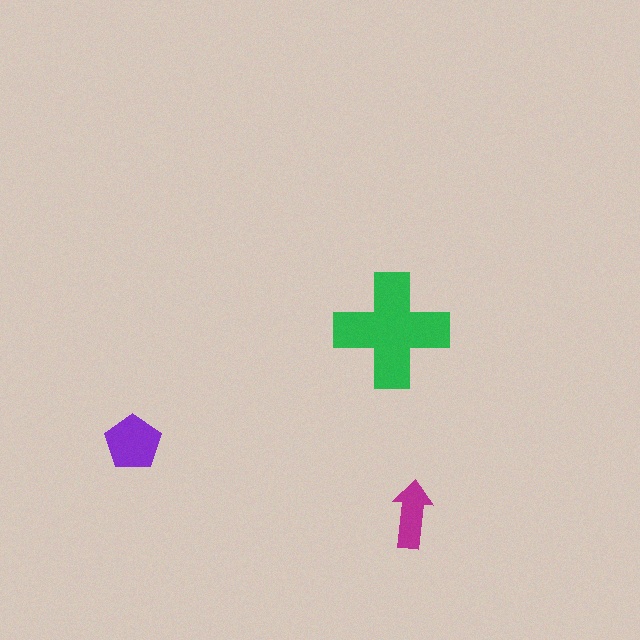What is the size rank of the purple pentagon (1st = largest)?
2nd.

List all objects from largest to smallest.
The green cross, the purple pentagon, the magenta arrow.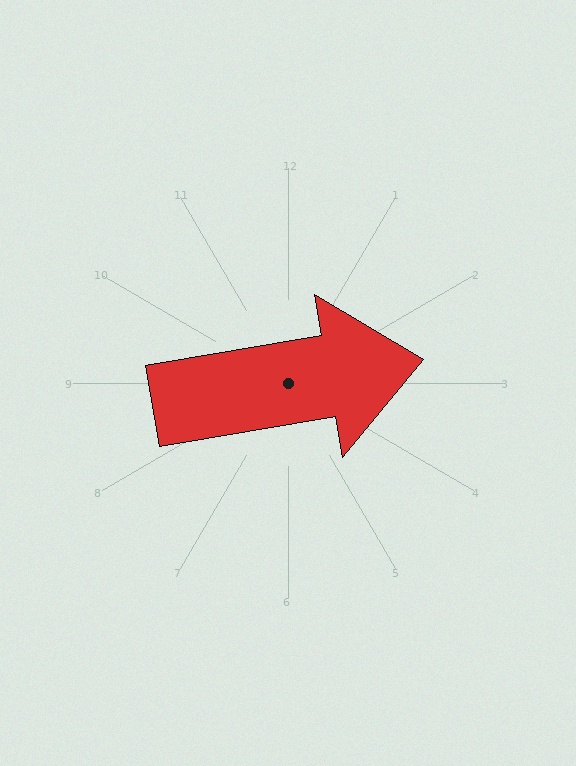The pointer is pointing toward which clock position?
Roughly 3 o'clock.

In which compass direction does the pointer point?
East.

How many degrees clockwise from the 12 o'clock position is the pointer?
Approximately 80 degrees.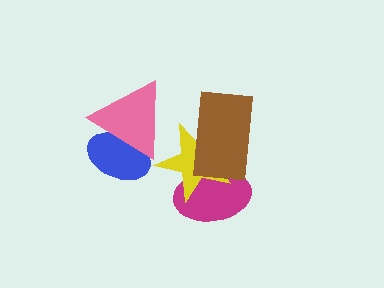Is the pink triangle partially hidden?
No, no other shape covers it.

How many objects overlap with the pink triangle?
2 objects overlap with the pink triangle.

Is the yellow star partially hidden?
Yes, it is partially covered by another shape.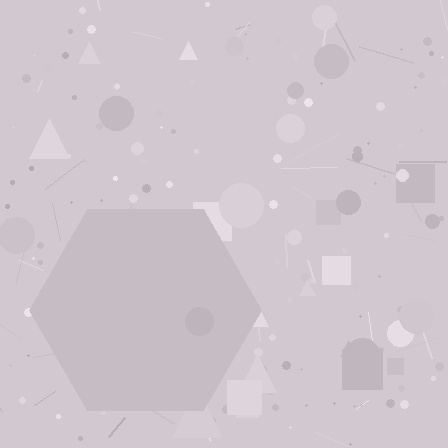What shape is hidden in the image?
A hexagon is hidden in the image.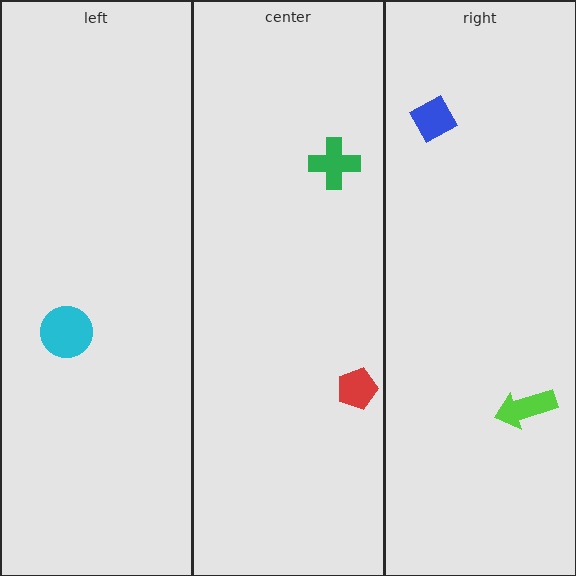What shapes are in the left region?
The cyan circle.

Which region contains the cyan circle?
The left region.